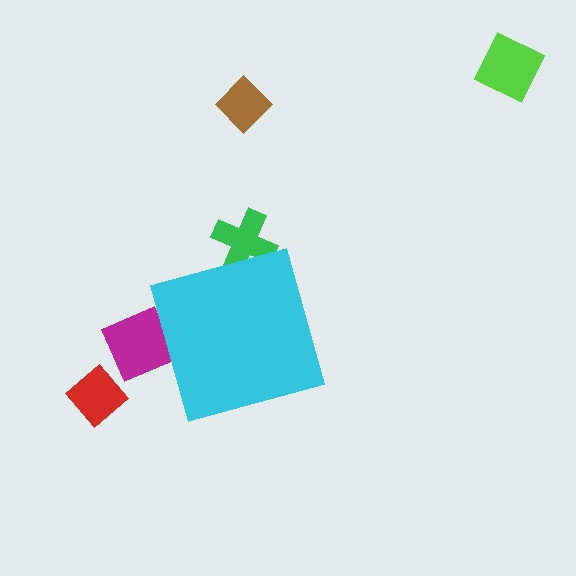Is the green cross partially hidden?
Yes, the green cross is partially hidden behind the cyan diamond.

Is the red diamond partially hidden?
No, the red diamond is fully visible.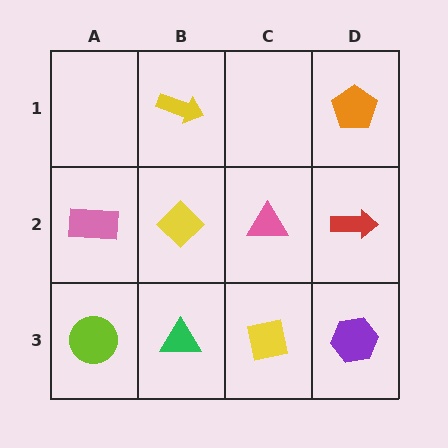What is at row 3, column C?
A yellow square.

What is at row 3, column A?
A lime circle.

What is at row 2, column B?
A yellow diamond.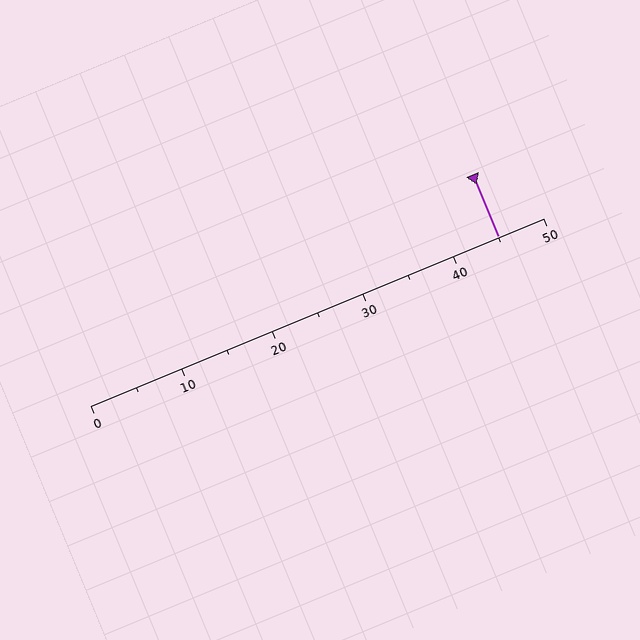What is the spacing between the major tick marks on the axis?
The major ticks are spaced 10 apart.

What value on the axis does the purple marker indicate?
The marker indicates approximately 45.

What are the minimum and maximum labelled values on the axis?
The axis runs from 0 to 50.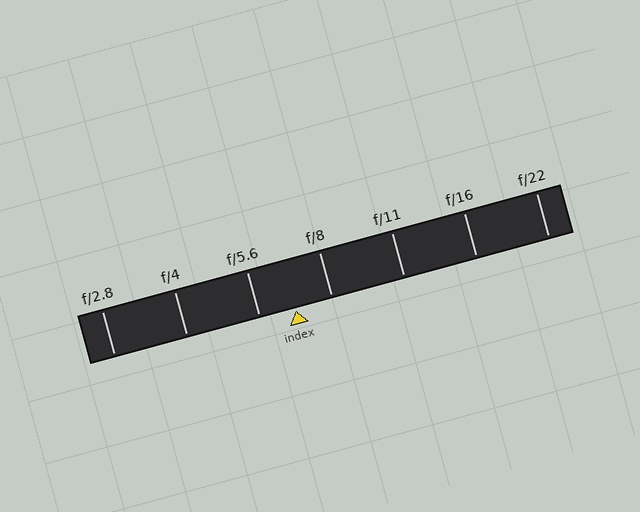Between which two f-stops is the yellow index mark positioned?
The index mark is between f/5.6 and f/8.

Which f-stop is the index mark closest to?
The index mark is closest to f/5.6.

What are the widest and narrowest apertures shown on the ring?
The widest aperture shown is f/2.8 and the narrowest is f/22.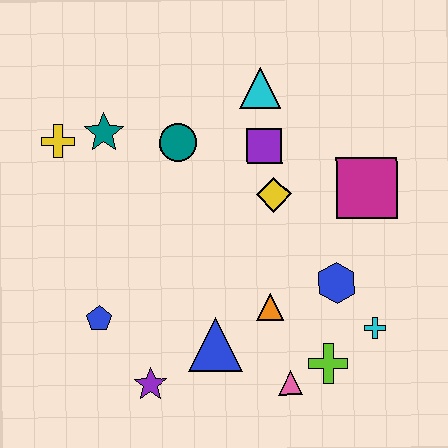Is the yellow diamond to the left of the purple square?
No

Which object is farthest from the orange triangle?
The yellow cross is farthest from the orange triangle.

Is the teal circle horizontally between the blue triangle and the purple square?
No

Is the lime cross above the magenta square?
No